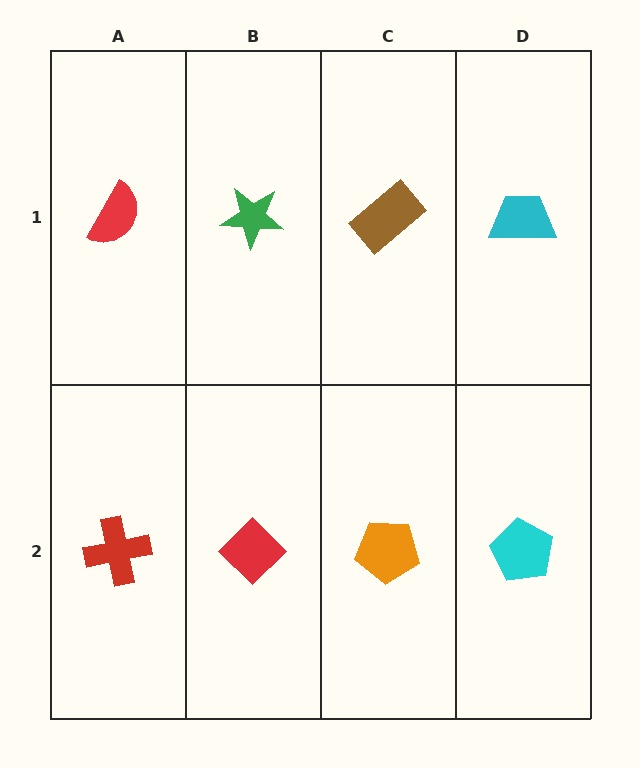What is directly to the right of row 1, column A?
A green star.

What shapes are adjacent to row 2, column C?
A brown rectangle (row 1, column C), a red diamond (row 2, column B), a cyan pentagon (row 2, column D).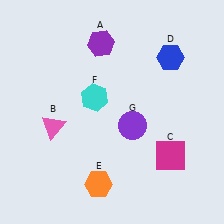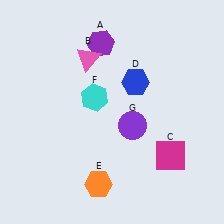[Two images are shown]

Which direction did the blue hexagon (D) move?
The blue hexagon (D) moved left.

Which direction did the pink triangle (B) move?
The pink triangle (B) moved up.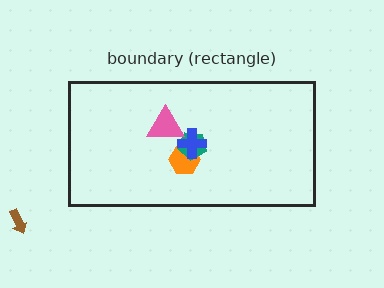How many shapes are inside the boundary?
4 inside, 1 outside.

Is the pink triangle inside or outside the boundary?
Inside.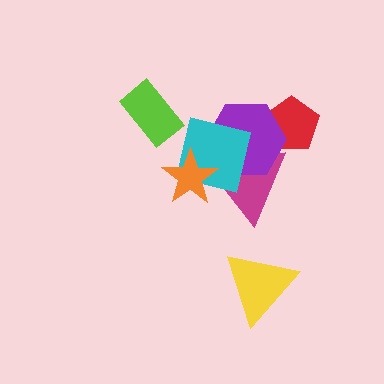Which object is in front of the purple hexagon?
The cyan square is in front of the purple hexagon.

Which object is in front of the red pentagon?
The purple hexagon is in front of the red pentagon.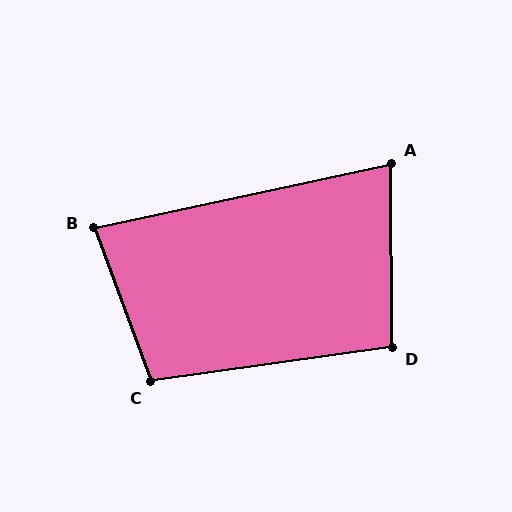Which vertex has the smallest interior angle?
A, at approximately 78 degrees.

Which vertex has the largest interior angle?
C, at approximately 102 degrees.